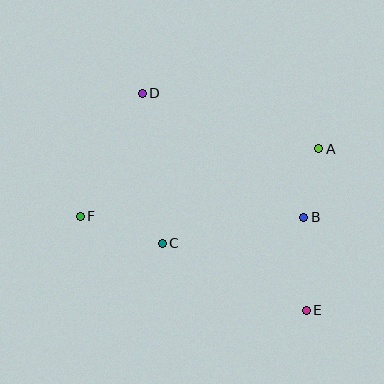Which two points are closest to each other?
Points A and B are closest to each other.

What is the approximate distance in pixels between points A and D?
The distance between A and D is approximately 185 pixels.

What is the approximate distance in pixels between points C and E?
The distance between C and E is approximately 159 pixels.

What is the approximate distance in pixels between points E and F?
The distance between E and F is approximately 245 pixels.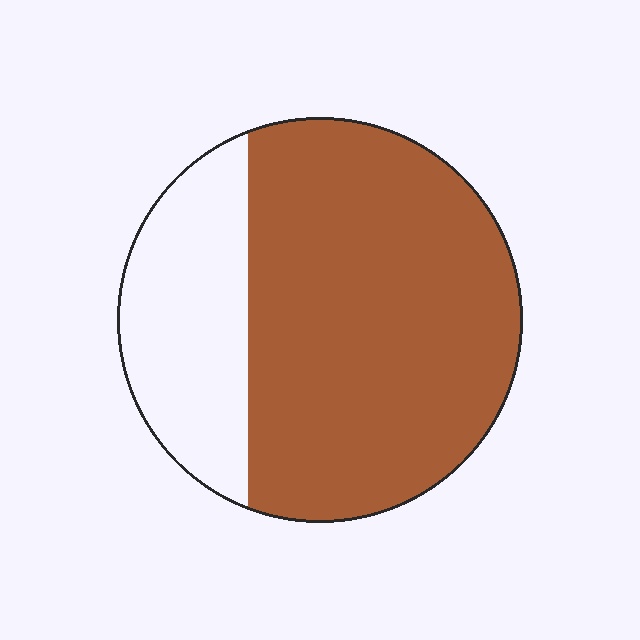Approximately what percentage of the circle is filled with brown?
Approximately 70%.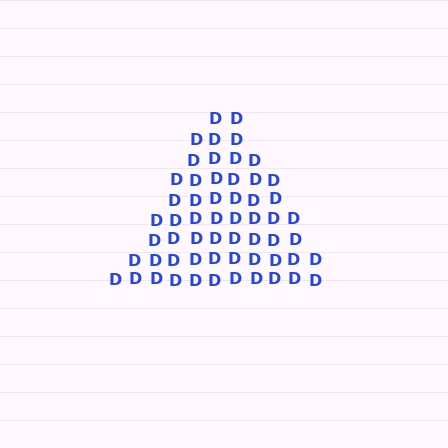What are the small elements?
The small elements are letter D's.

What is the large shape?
The large shape is a triangle.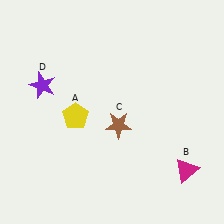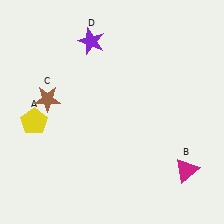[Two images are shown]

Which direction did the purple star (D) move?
The purple star (D) moved right.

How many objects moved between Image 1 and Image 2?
3 objects moved between the two images.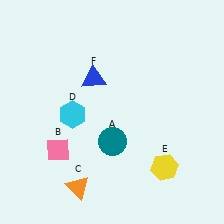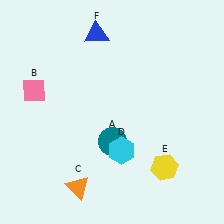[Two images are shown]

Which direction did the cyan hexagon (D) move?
The cyan hexagon (D) moved right.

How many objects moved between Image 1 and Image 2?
3 objects moved between the two images.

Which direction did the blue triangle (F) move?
The blue triangle (F) moved up.